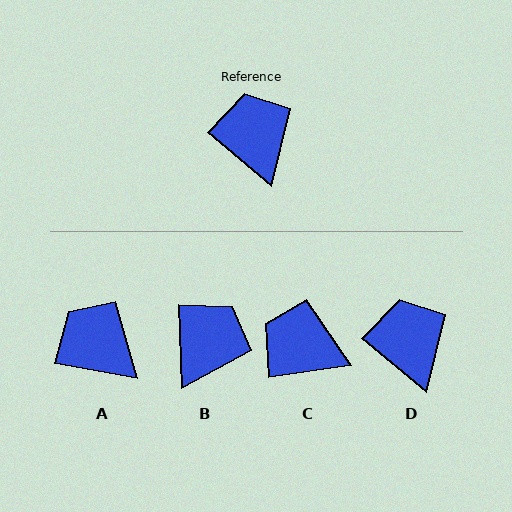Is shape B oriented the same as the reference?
No, it is off by about 48 degrees.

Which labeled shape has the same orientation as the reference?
D.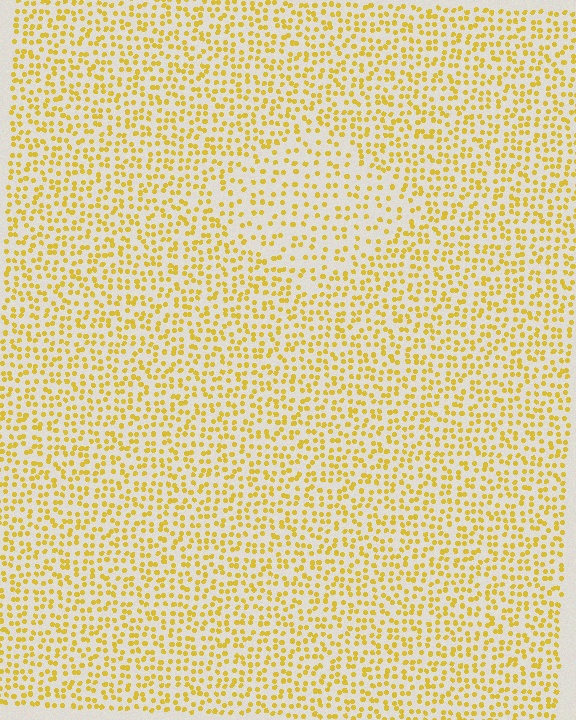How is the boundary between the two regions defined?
The boundary is defined by a change in element density (approximately 1.7x ratio). All elements are the same color, size, and shape.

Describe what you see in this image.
The image contains small yellow elements arranged at two different densities. A diamond-shaped region is visible where the elements are less densely packed than the surrounding area.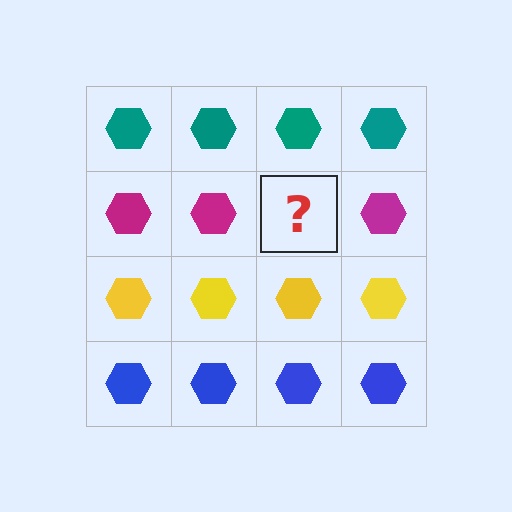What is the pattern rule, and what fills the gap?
The rule is that each row has a consistent color. The gap should be filled with a magenta hexagon.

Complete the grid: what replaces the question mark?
The question mark should be replaced with a magenta hexagon.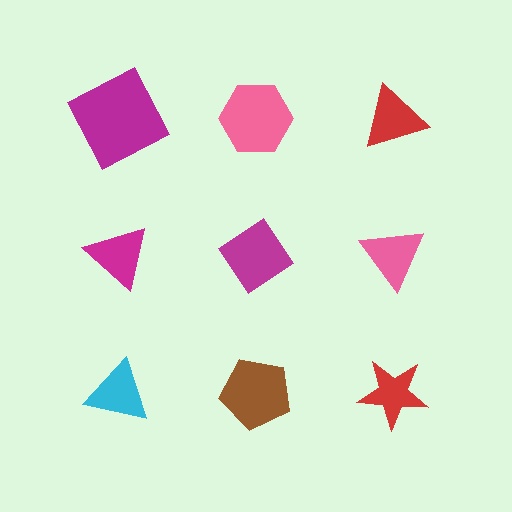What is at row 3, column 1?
A cyan triangle.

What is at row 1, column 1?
A magenta square.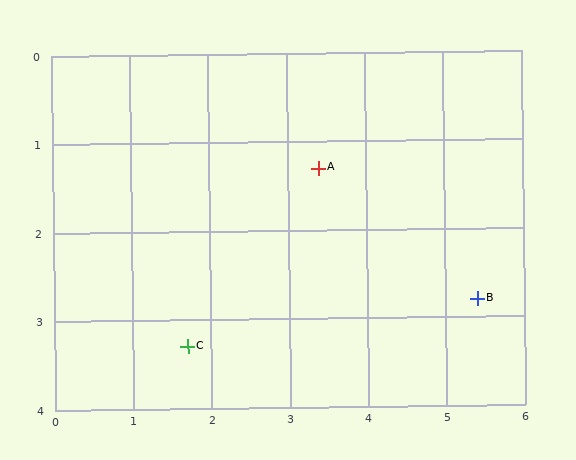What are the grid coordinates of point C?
Point C is at approximately (1.7, 3.3).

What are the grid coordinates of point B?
Point B is at approximately (5.4, 2.8).